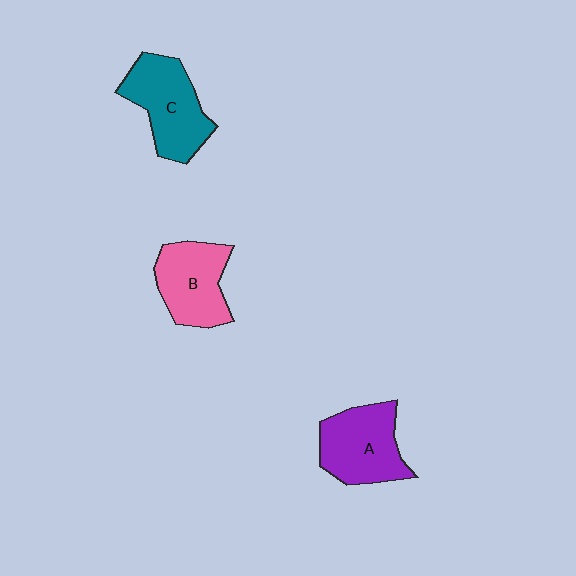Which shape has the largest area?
Shape C (teal).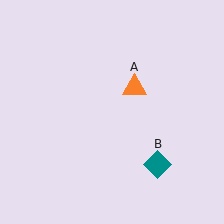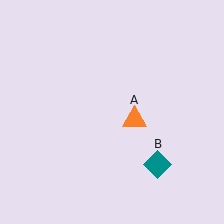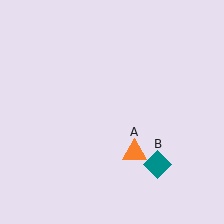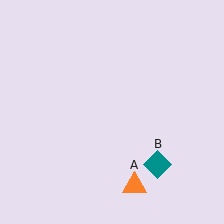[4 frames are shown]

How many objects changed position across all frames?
1 object changed position: orange triangle (object A).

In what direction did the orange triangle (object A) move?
The orange triangle (object A) moved down.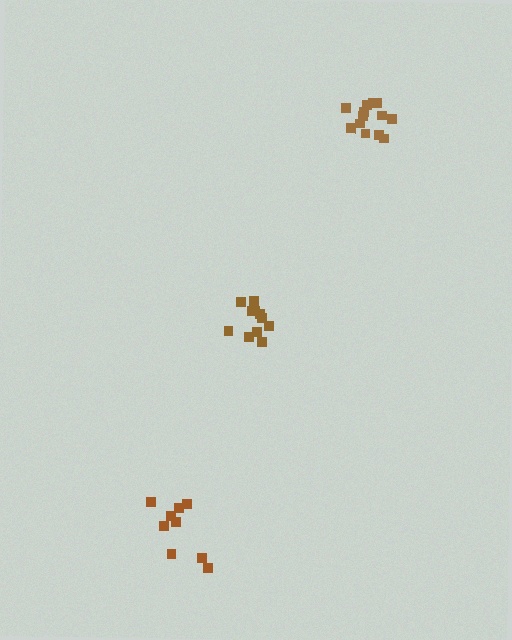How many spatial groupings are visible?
There are 3 spatial groupings.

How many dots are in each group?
Group 1: 11 dots, Group 2: 9 dots, Group 3: 13 dots (33 total).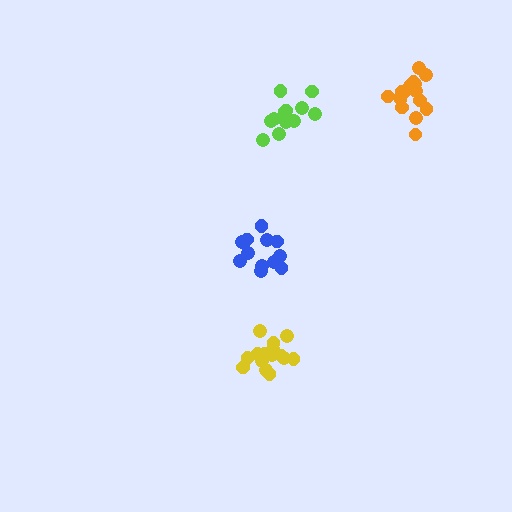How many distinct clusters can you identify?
There are 4 distinct clusters.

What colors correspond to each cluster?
The clusters are colored: blue, lime, yellow, orange.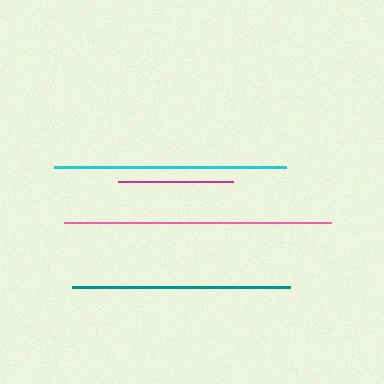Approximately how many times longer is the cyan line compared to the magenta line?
The cyan line is approximately 2.0 times the length of the magenta line.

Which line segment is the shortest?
The magenta line is the shortest at approximately 115 pixels.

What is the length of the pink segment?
The pink segment is approximately 267 pixels long.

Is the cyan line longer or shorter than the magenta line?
The cyan line is longer than the magenta line.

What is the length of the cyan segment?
The cyan segment is approximately 232 pixels long.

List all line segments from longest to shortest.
From longest to shortest: pink, cyan, teal, magenta.